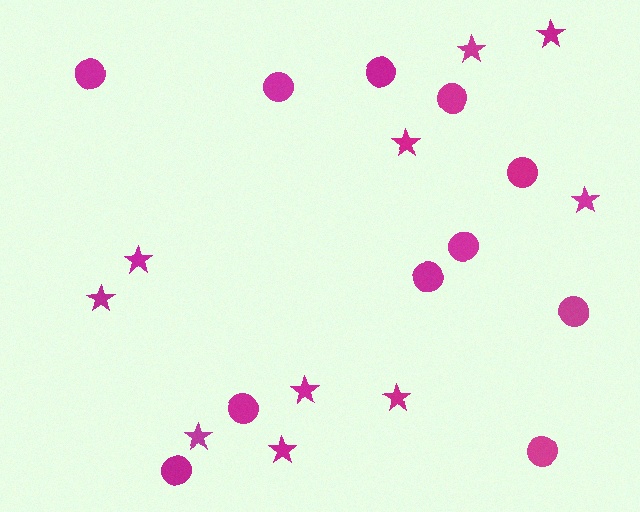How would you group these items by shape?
There are 2 groups: one group of circles (11) and one group of stars (10).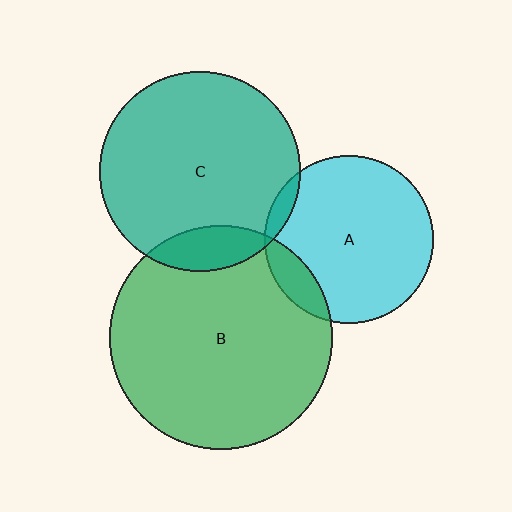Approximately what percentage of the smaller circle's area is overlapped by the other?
Approximately 10%.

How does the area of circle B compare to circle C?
Approximately 1.2 times.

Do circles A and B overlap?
Yes.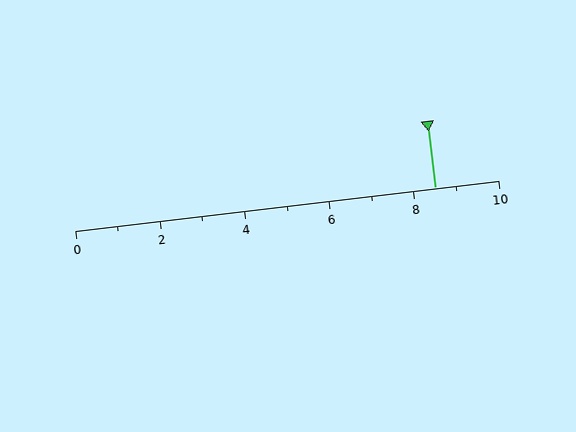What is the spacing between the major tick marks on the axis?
The major ticks are spaced 2 apart.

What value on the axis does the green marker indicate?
The marker indicates approximately 8.5.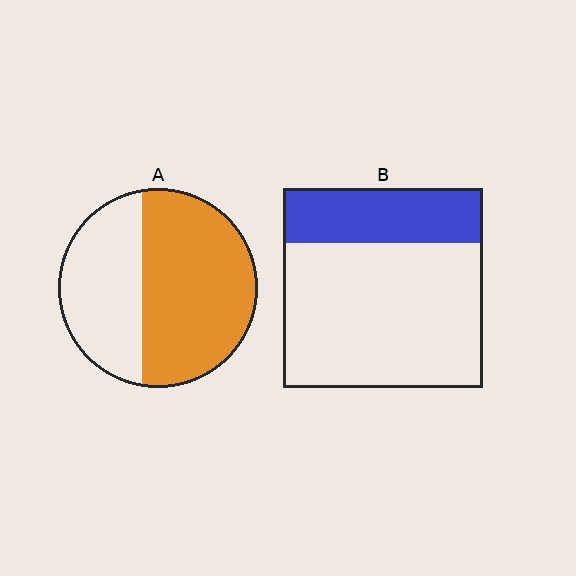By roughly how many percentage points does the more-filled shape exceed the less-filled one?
By roughly 35 percentage points (A over B).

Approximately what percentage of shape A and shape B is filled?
A is approximately 60% and B is approximately 30%.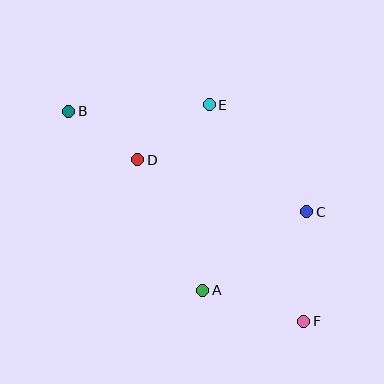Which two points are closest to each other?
Points B and D are closest to each other.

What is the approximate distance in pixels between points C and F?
The distance between C and F is approximately 109 pixels.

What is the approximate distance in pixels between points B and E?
The distance between B and E is approximately 140 pixels.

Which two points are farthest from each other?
Points B and F are farthest from each other.